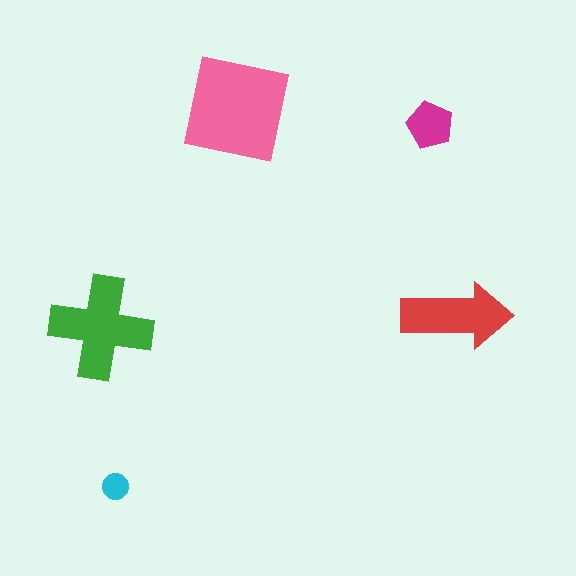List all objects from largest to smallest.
The pink square, the green cross, the red arrow, the magenta pentagon, the cyan circle.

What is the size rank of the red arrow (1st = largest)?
3rd.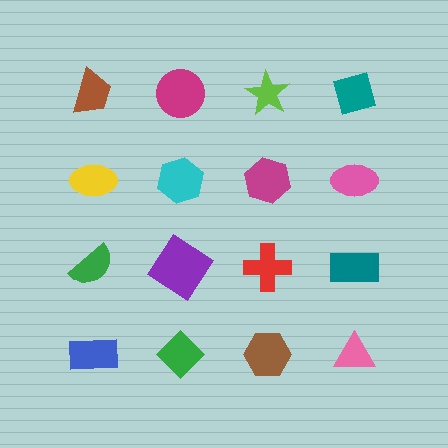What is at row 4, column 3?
A brown hexagon.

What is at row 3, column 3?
A red cross.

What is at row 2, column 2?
A cyan hexagon.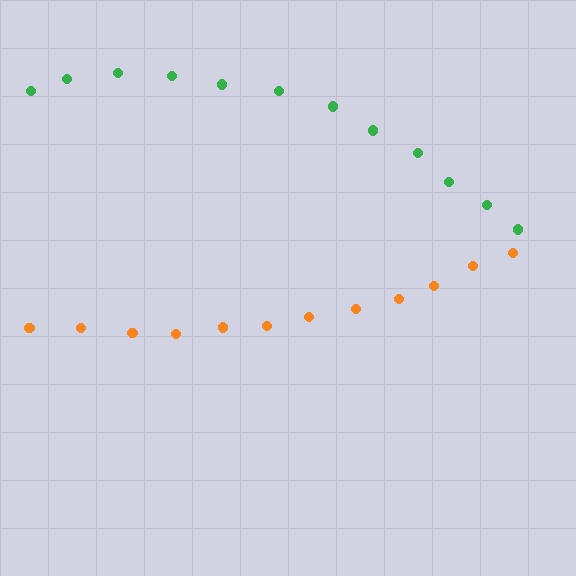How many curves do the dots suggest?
There are 2 distinct paths.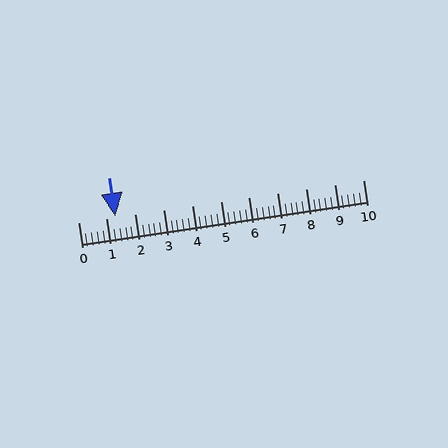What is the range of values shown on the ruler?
The ruler shows values from 0 to 10.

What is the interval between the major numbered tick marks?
The major tick marks are spaced 1 units apart.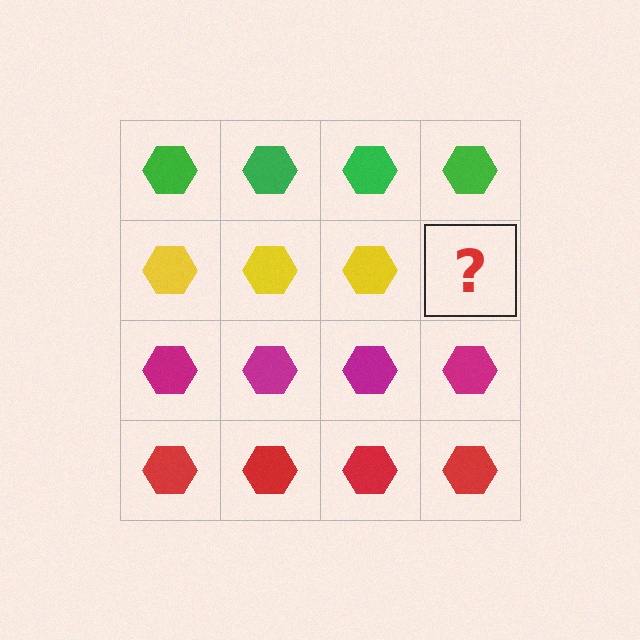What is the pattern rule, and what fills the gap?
The rule is that each row has a consistent color. The gap should be filled with a yellow hexagon.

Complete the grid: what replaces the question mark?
The question mark should be replaced with a yellow hexagon.